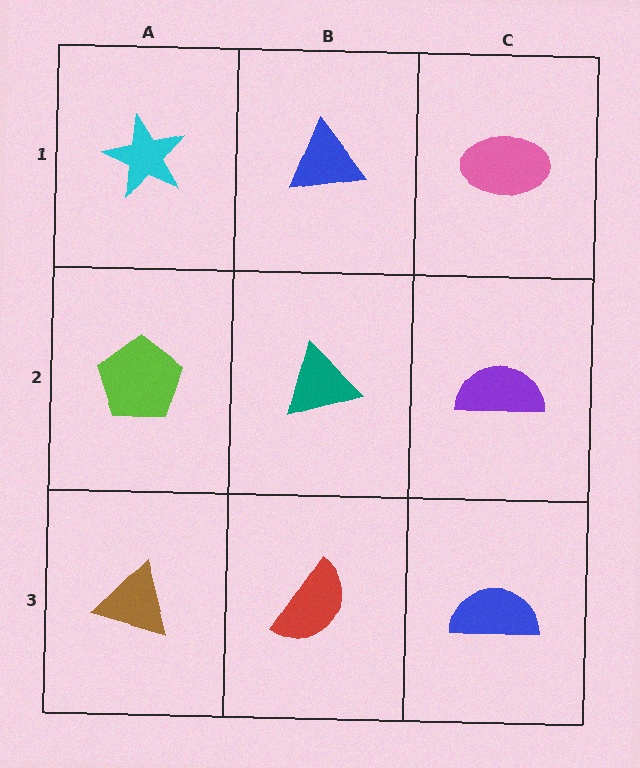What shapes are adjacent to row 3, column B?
A teal triangle (row 2, column B), a brown triangle (row 3, column A), a blue semicircle (row 3, column C).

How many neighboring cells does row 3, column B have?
3.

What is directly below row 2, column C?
A blue semicircle.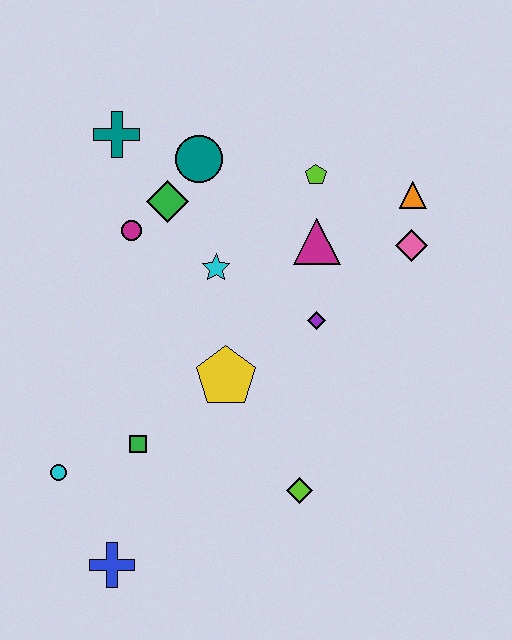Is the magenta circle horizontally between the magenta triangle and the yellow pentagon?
No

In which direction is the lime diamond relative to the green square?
The lime diamond is to the right of the green square.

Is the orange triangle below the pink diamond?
No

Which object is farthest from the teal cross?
The blue cross is farthest from the teal cross.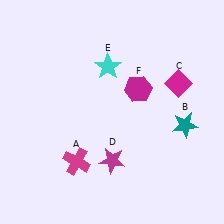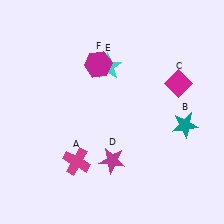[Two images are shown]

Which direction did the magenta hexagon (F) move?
The magenta hexagon (F) moved left.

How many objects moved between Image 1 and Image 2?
1 object moved between the two images.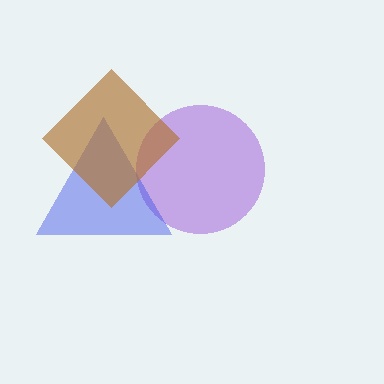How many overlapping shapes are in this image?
There are 3 overlapping shapes in the image.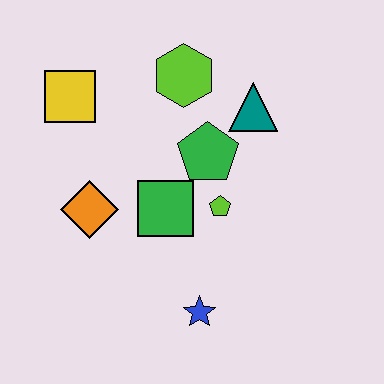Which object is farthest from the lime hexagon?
The blue star is farthest from the lime hexagon.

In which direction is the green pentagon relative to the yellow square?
The green pentagon is to the right of the yellow square.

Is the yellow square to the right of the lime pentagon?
No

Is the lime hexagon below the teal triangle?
No